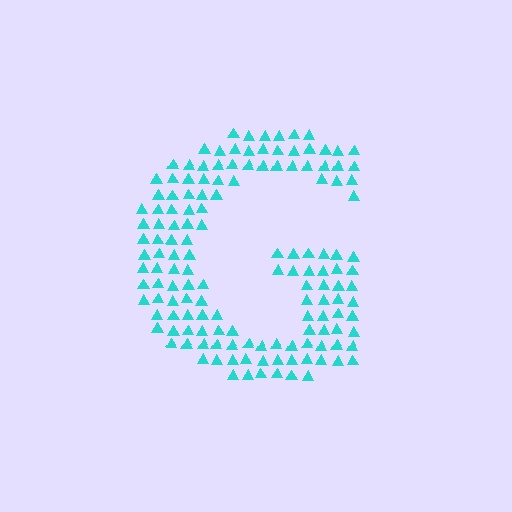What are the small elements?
The small elements are triangles.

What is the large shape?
The large shape is the letter G.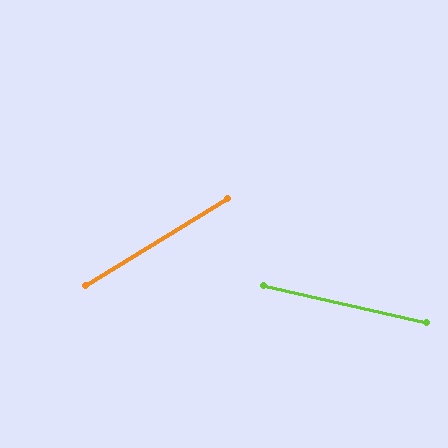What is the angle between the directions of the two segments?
Approximately 44 degrees.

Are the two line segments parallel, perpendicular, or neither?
Neither parallel nor perpendicular — they differ by about 44°.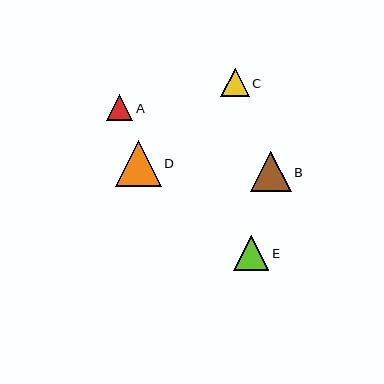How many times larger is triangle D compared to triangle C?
Triangle D is approximately 1.6 times the size of triangle C.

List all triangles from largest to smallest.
From largest to smallest: D, B, E, C, A.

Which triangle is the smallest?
Triangle A is the smallest with a size of approximately 26 pixels.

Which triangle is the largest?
Triangle D is the largest with a size of approximately 46 pixels.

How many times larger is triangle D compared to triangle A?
Triangle D is approximately 1.7 times the size of triangle A.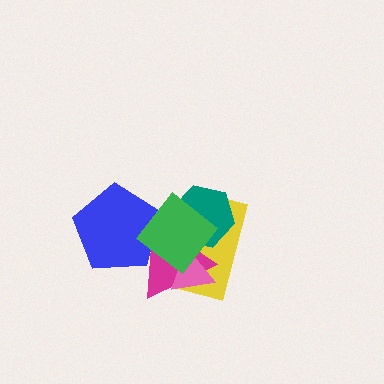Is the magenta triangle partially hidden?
Yes, it is partially covered by another shape.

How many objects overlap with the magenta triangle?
5 objects overlap with the magenta triangle.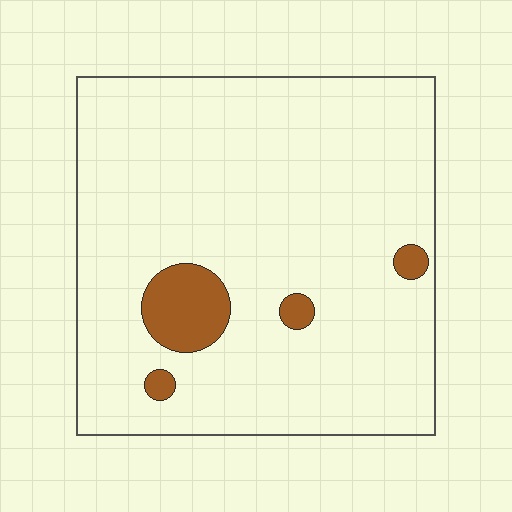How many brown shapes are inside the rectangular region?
4.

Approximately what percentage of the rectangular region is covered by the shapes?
Approximately 5%.